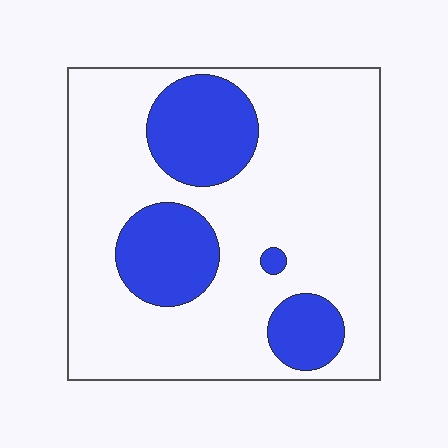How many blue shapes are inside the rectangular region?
4.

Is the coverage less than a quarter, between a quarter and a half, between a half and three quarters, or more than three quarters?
Less than a quarter.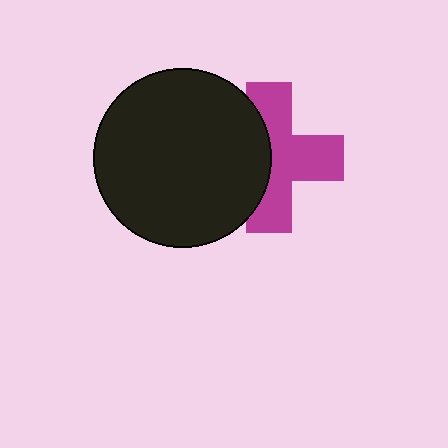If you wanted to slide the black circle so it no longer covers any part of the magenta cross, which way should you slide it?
Slide it left — that is the most direct way to separate the two shapes.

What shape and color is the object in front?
The object in front is a black circle.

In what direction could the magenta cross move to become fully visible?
The magenta cross could move right. That would shift it out from behind the black circle entirely.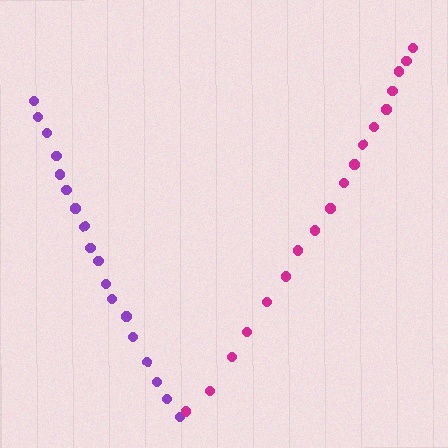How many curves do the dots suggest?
There are 2 distinct paths.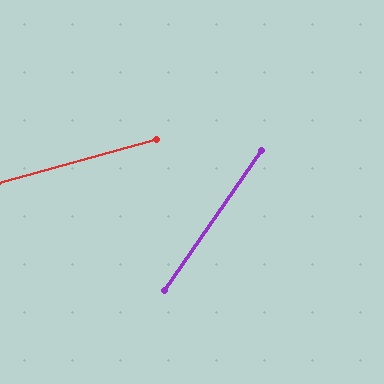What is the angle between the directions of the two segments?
Approximately 40 degrees.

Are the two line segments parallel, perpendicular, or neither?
Neither parallel nor perpendicular — they differ by about 40°.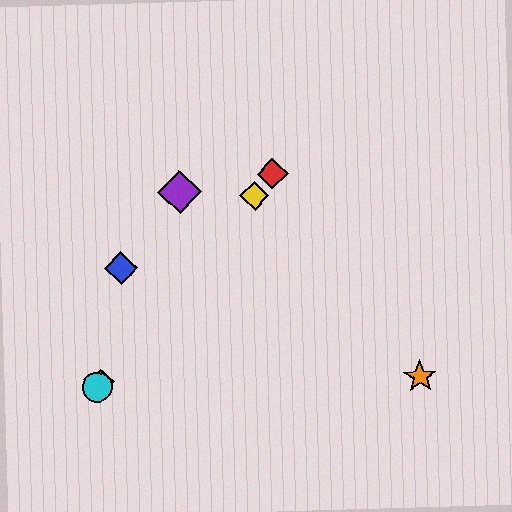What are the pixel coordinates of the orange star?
The orange star is at (420, 377).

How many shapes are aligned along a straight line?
4 shapes (the red diamond, the green diamond, the yellow diamond, the cyan circle) are aligned along a straight line.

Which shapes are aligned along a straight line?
The red diamond, the green diamond, the yellow diamond, the cyan circle are aligned along a straight line.